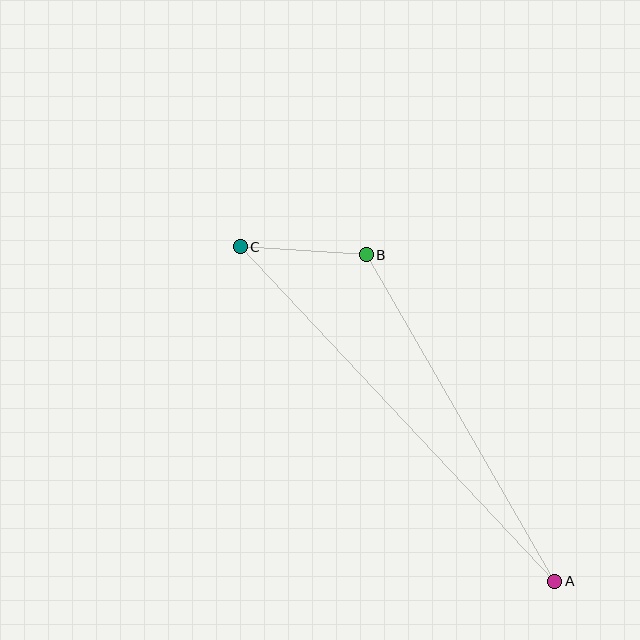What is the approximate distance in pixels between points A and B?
The distance between A and B is approximately 377 pixels.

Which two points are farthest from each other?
Points A and C are farthest from each other.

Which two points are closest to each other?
Points B and C are closest to each other.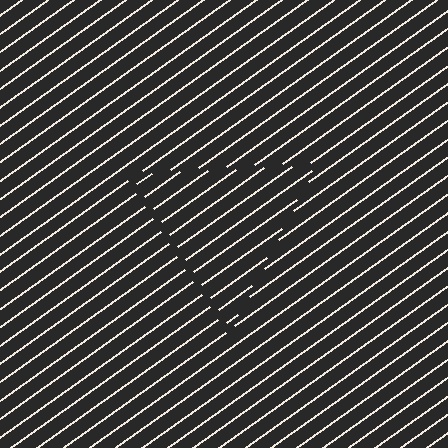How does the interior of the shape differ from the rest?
The interior of the shape contains the same grating, shifted by half a period — the contour is defined by the phase discontinuity where line-ends from the inner and outer gratings abut.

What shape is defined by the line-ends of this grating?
An illusory triangle. The interior of the shape contains the same grating, shifted by half a period — the contour is defined by the phase discontinuity where line-ends from the inner and outer gratings abut.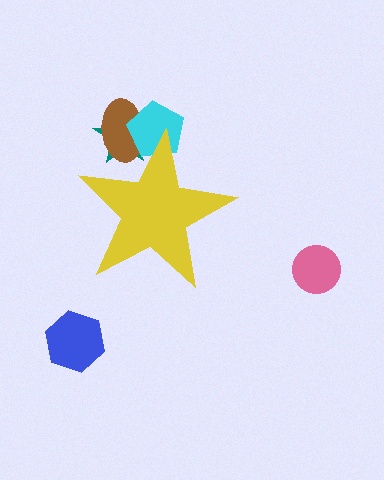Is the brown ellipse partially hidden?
Yes, the brown ellipse is partially hidden behind the yellow star.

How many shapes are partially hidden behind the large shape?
3 shapes are partially hidden.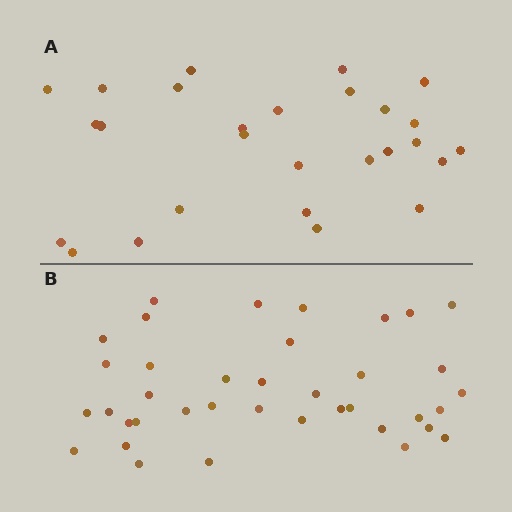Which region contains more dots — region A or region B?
Region B (the bottom region) has more dots.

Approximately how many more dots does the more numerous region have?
Region B has roughly 12 or so more dots than region A.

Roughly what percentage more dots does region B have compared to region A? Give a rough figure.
About 40% more.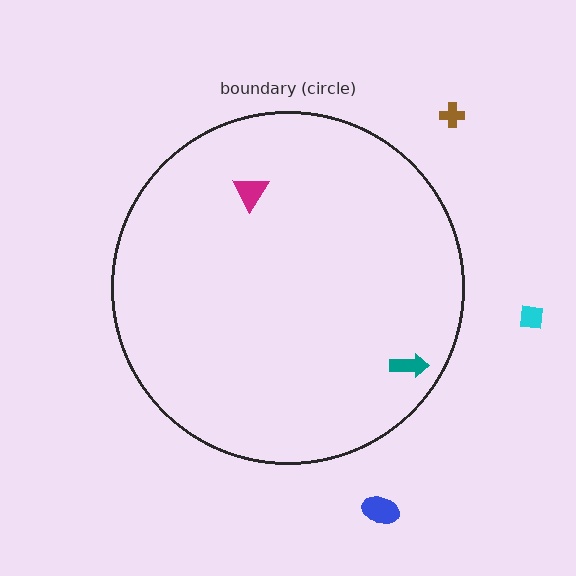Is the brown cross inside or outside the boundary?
Outside.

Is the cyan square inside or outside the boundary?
Outside.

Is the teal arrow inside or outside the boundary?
Inside.